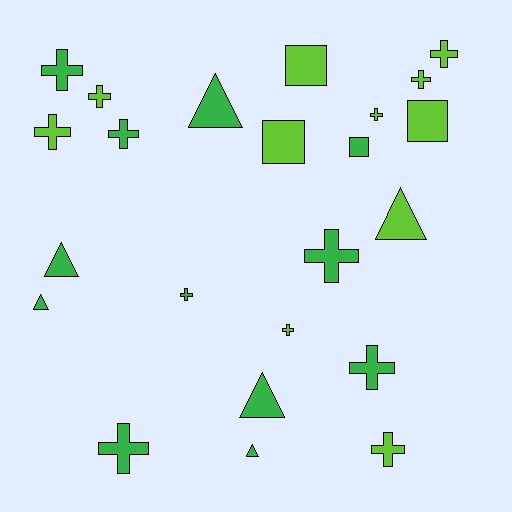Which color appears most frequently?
Green, with 12 objects.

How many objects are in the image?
There are 23 objects.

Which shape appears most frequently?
Cross, with 13 objects.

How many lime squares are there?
There are 3 lime squares.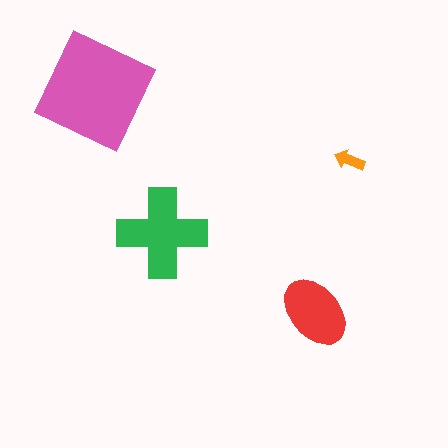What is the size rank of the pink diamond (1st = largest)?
1st.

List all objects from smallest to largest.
The orange arrow, the red ellipse, the green cross, the pink diamond.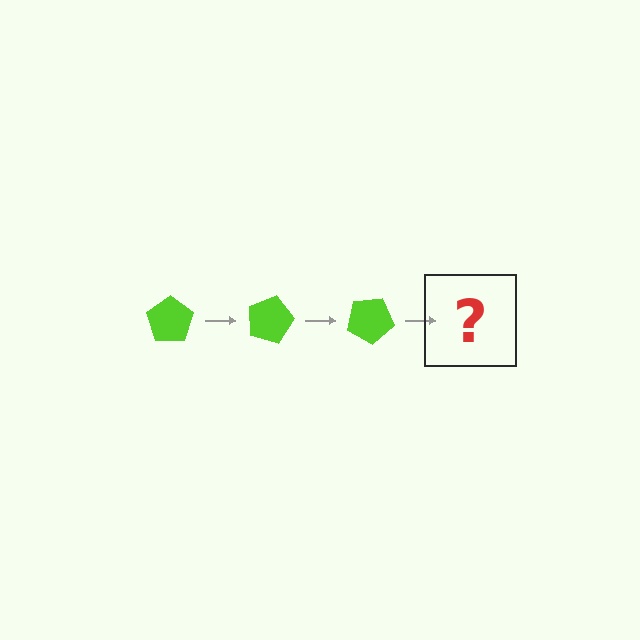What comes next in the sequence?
The next element should be a lime pentagon rotated 45 degrees.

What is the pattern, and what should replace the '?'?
The pattern is that the pentagon rotates 15 degrees each step. The '?' should be a lime pentagon rotated 45 degrees.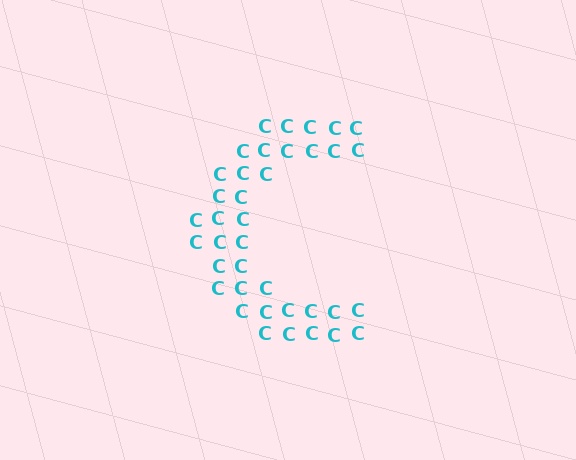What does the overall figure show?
The overall figure shows the letter C.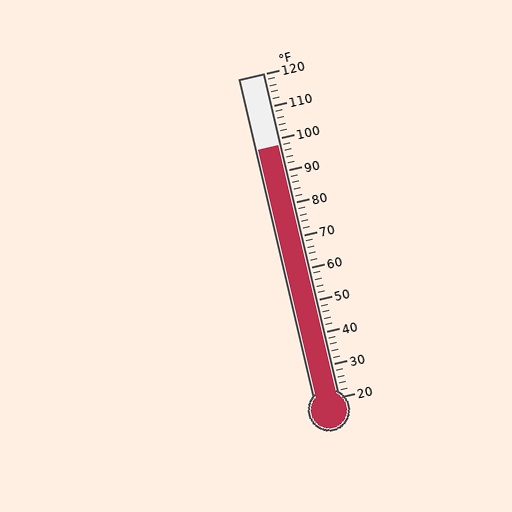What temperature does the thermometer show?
The thermometer shows approximately 98°F.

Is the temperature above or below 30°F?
The temperature is above 30°F.